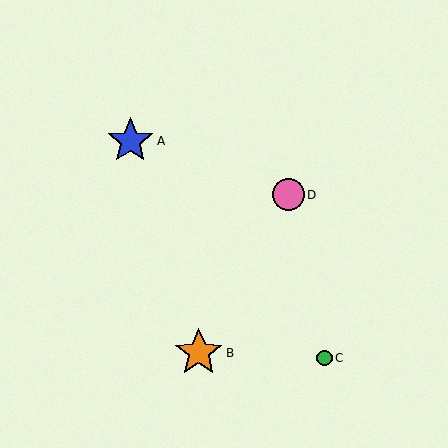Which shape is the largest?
The orange star (labeled B) is the largest.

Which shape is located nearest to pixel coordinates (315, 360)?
The green circle (labeled C) at (325, 358) is nearest to that location.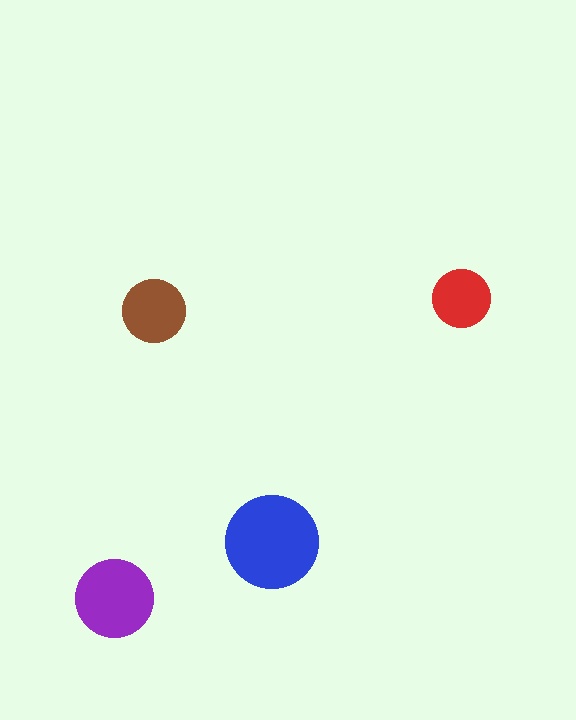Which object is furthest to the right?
The red circle is rightmost.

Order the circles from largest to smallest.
the blue one, the purple one, the brown one, the red one.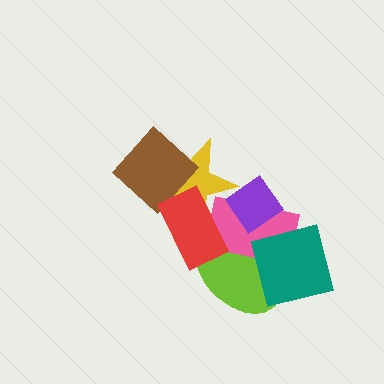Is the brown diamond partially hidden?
Yes, it is partially covered by another shape.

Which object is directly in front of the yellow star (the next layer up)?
The purple diamond is directly in front of the yellow star.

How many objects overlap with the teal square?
2 objects overlap with the teal square.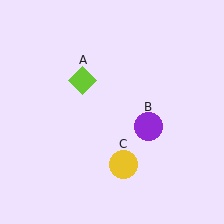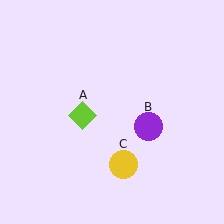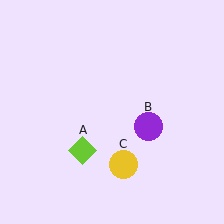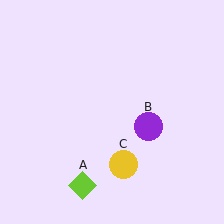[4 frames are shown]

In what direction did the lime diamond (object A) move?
The lime diamond (object A) moved down.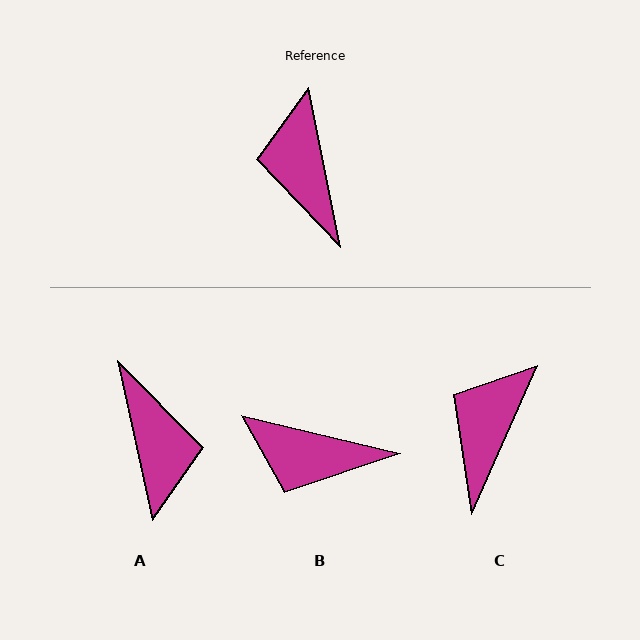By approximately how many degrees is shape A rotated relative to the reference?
Approximately 179 degrees clockwise.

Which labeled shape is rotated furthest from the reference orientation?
A, about 179 degrees away.